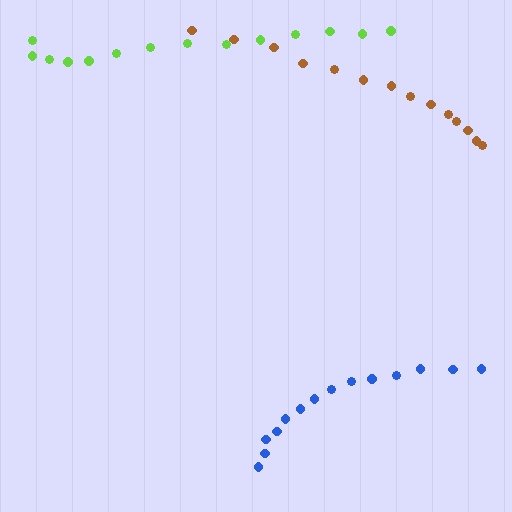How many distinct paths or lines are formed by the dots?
There are 3 distinct paths.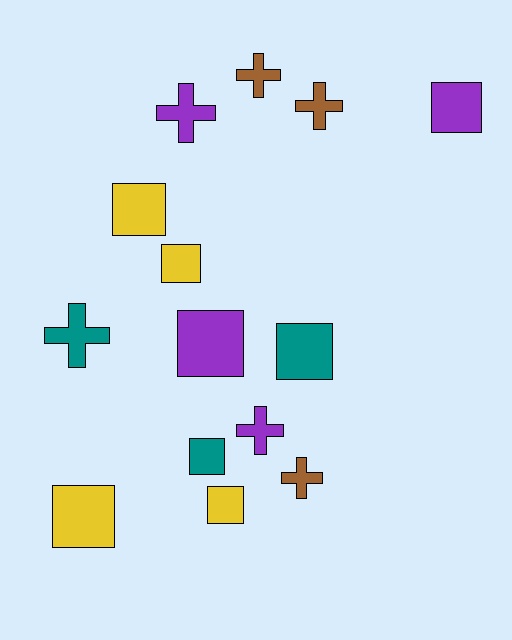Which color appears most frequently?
Yellow, with 4 objects.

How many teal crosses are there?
There is 1 teal cross.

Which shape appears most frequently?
Square, with 8 objects.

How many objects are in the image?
There are 14 objects.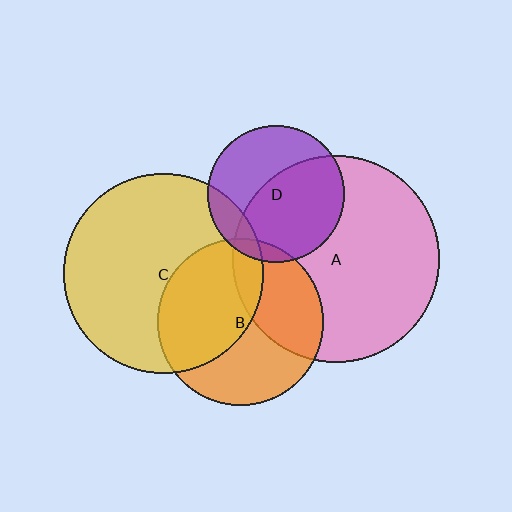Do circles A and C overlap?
Yes.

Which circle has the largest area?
Circle A (pink).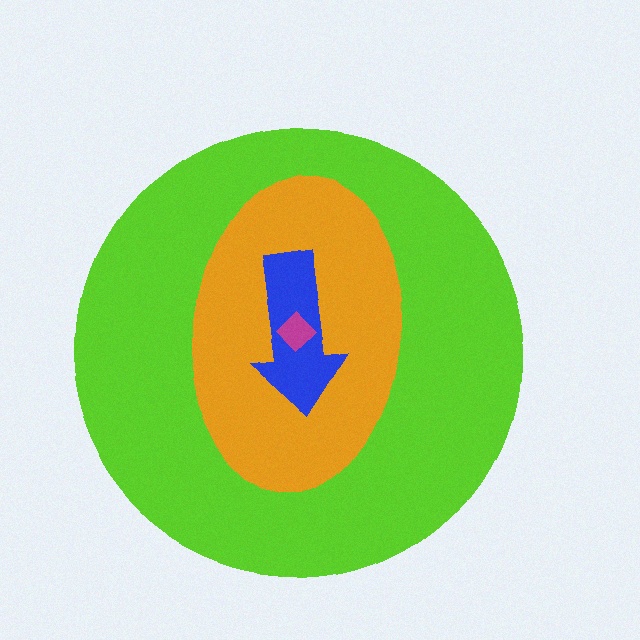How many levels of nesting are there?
4.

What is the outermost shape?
The lime circle.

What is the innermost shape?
The magenta diamond.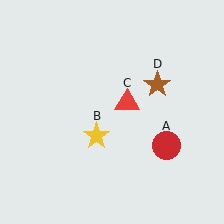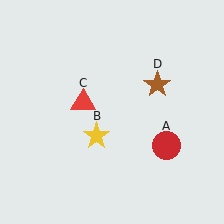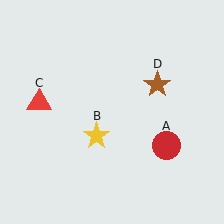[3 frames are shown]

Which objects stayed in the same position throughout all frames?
Red circle (object A) and yellow star (object B) and brown star (object D) remained stationary.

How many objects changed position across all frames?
1 object changed position: red triangle (object C).